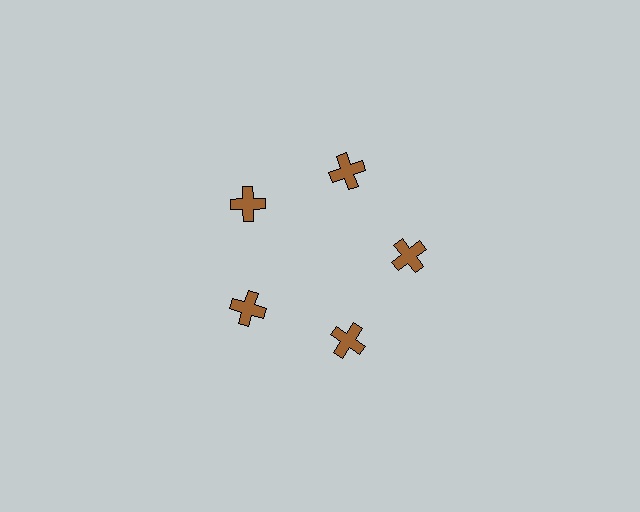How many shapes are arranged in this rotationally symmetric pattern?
There are 5 shapes, arranged in 5 groups of 1.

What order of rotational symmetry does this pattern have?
This pattern has 5-fold rotational symmetry.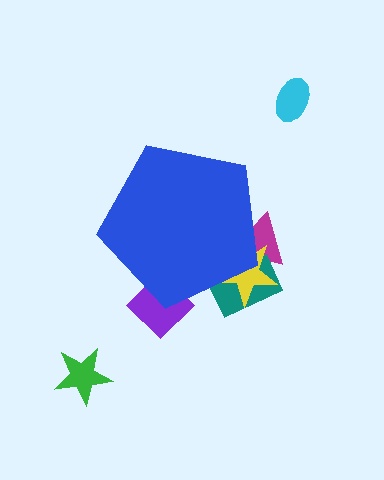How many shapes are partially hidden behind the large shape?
4 shapes are partially hidden.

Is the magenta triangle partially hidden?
Yes, the magenta triangle is partially hidden behind the blue pentagon.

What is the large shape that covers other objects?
A blue pentagon.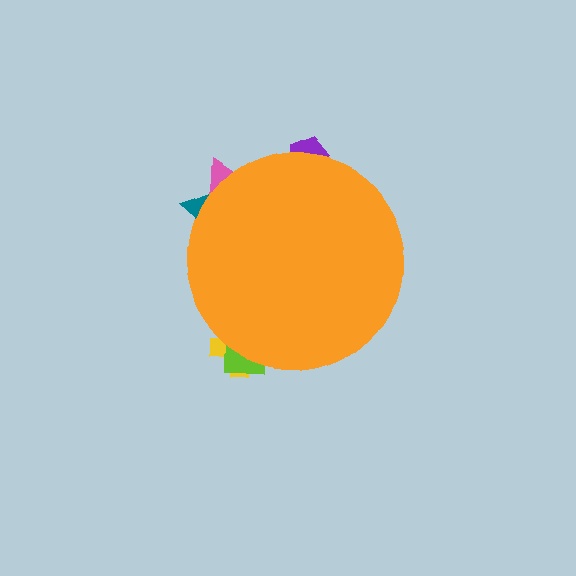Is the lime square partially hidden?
Yes, the lime square is partially hidden behind the orange circle.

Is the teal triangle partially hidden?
Yes, the teal triangle is partially hidden behind the orange circle.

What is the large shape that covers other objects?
An orange circle.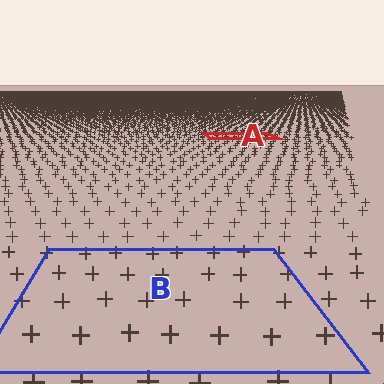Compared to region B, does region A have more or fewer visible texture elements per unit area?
Region A has more texture elements per unit area — they are packed more densely because it is farther away.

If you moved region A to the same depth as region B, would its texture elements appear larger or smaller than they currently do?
They would appear larger. At a closer depth, the same texture elements are projected at a bigger on-screen size.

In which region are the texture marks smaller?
The texture marks are smaller in region A, because it is farther away.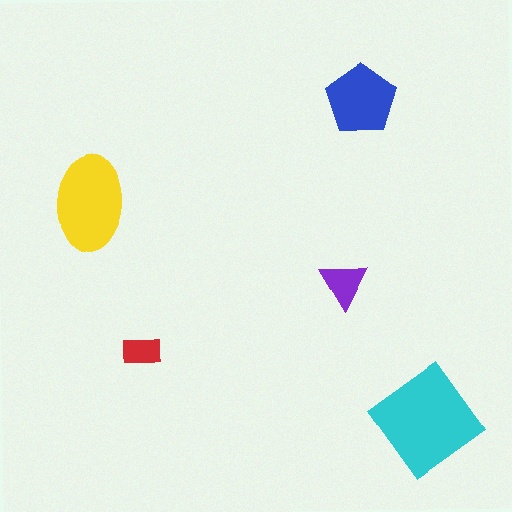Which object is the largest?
The cyan diamond.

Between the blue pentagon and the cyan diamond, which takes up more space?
The cyan diamond.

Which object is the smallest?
The red rectangle.